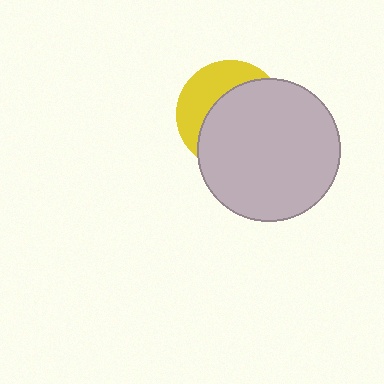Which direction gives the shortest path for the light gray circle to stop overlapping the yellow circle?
Moving toward the lower-right gives the shortest separation.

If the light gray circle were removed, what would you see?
You would see the complete yellow circle.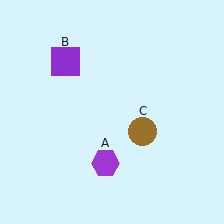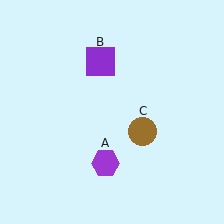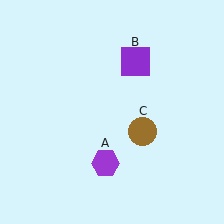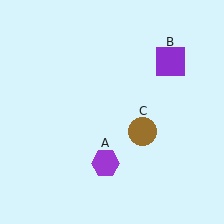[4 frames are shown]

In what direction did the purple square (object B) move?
The purple square (object B) moved right.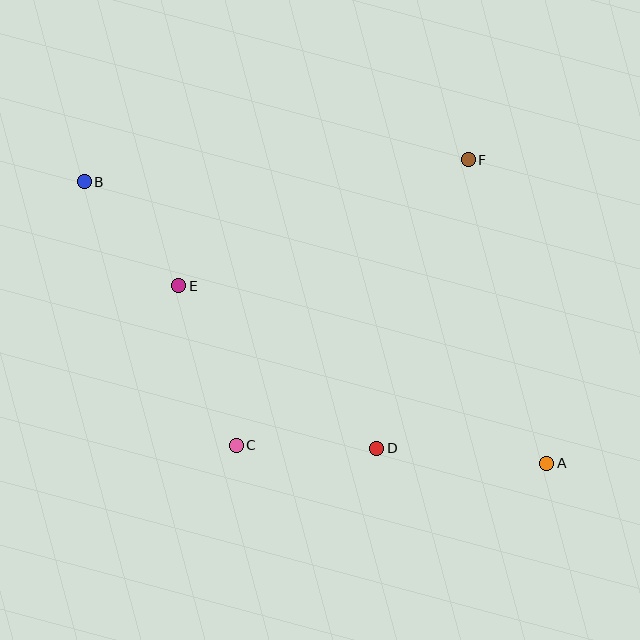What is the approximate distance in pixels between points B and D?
The distance between B and D is approximately 396 pixels.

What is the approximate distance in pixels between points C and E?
The distance between C and E is approximately 170 pixels.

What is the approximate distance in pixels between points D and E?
The distance between D and E is approximately 256 pixels.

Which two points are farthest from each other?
Points A and B are farthest from each other.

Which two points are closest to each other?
Points C and D are closest to each other.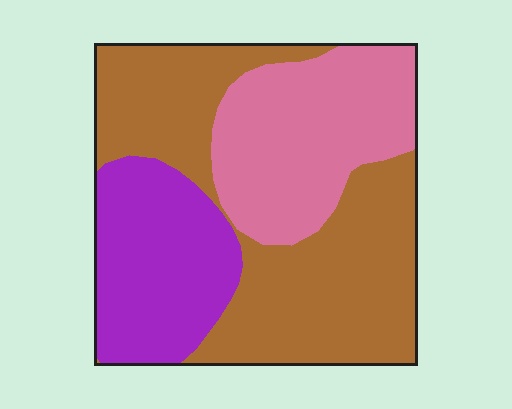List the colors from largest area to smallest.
From largest to smallest: brown, pink, purple.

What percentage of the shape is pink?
Pink covers 29% of the shape.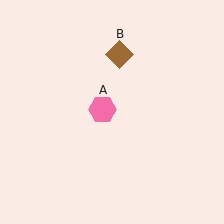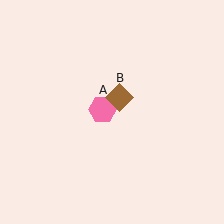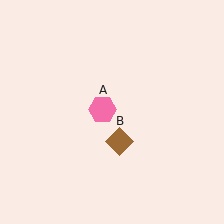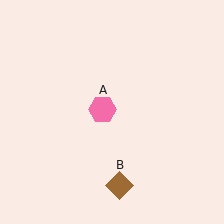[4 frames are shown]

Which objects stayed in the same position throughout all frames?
Pink hexagon (object A) remained stationary.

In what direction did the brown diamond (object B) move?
The brown diamond (object B) moved down.